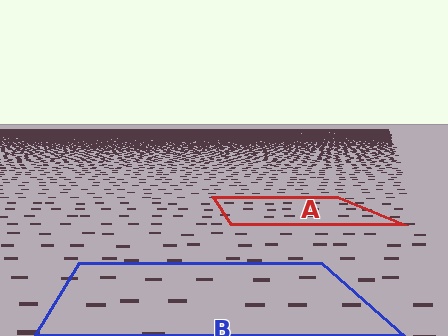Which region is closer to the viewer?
Region B is closer. The texture elements there are larger and more spread out.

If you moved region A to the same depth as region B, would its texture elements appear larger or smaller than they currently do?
They would appear larger. At a closer depth, the same texture elements are projected at a bigger on-screen size.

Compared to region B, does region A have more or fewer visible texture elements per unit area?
Region A has more texture elements per unit area — they are packed more densely because it is farther away.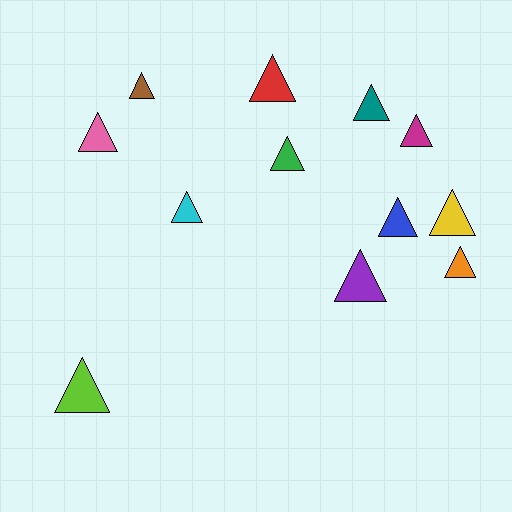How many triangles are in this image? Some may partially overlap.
There are 12 triangles.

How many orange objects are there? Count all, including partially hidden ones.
There is 1 orange object.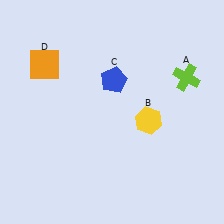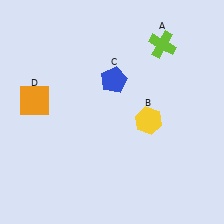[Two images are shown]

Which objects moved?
The objects that moved are: the lime cross (A), the orange square (D).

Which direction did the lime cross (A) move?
The lime cross (A) moved up.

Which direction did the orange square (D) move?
The orange square (D) moved down.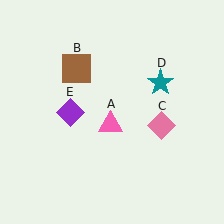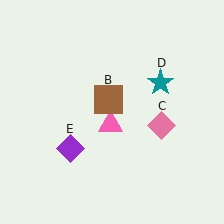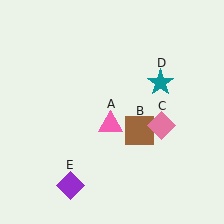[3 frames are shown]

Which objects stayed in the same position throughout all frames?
Pink triangle (object A) and pink diamond (object C) and teal star (object D) remained stationary.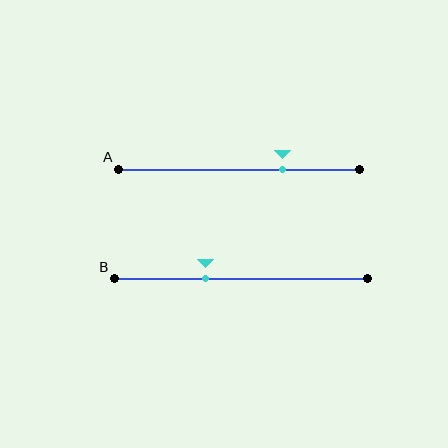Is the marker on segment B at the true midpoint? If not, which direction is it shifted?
No, the marker on segment B is shifted to the left by about 14% of the segment length.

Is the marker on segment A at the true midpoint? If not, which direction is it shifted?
No, the marker on segment A is shifted to the right by about 18% of the segment length.